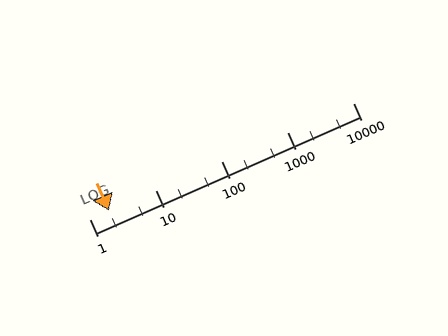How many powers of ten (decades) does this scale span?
The scale spans 4 decades, from 1 to 10000.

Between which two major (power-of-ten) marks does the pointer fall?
The pointer is between 1 and 10.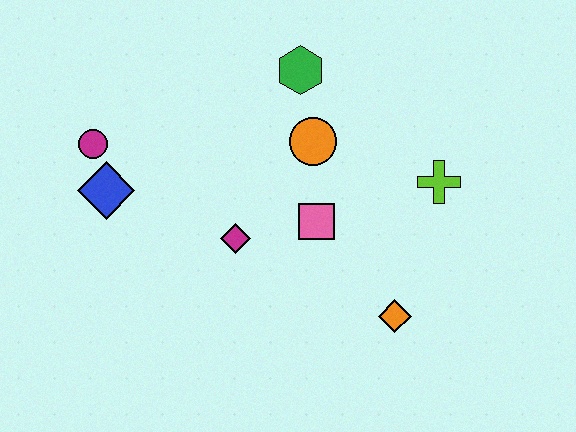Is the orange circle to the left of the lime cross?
Yes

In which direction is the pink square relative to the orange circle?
The pink square is below the orange circle.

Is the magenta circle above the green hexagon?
No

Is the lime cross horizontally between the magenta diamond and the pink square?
No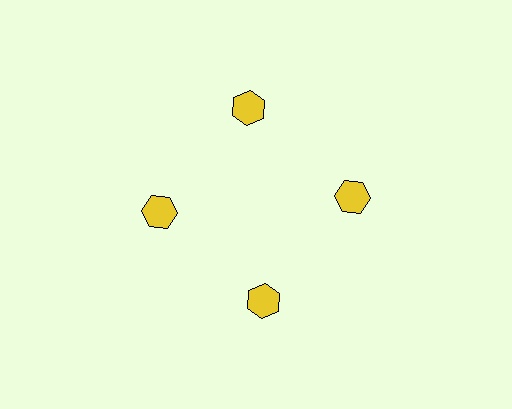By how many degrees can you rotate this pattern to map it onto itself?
The pattern maps onto itself every 90 degrees of rotation.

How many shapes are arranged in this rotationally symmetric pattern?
There are 4 shapes, arranged in 4 groups of 1.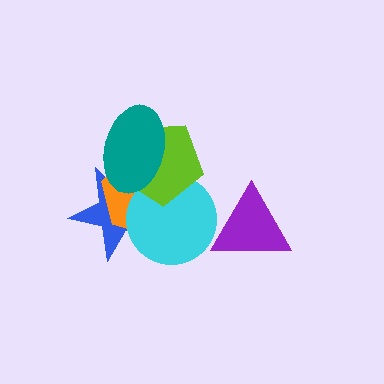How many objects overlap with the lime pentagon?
4 objects overlap with the lime pentagon.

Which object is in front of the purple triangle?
The cyan circle is in front of the purple triangle.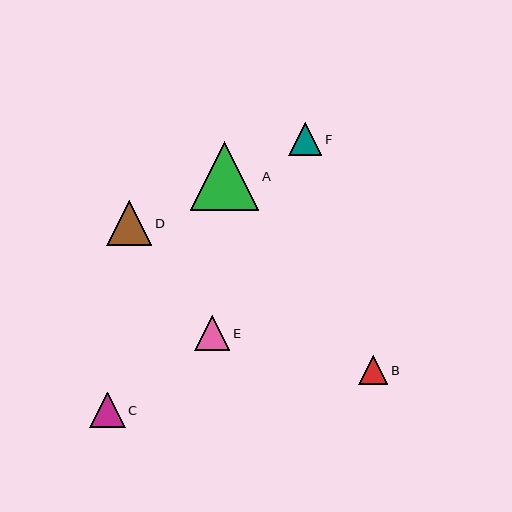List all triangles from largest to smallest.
From largest to smallest: A, D, E, C, F, B.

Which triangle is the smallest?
Triangle B is the smallest with a size of approximately 29 pixels.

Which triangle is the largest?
Triangle A is the largest with a size of approximately 68 pixels.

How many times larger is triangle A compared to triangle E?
Triangle A is approximately 1.9 times the size of triangle E.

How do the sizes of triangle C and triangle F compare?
Triangle C and triangle F are approximately the same size.